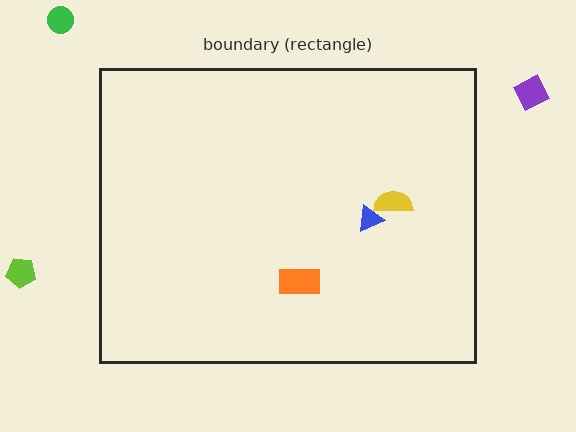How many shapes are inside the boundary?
3 inside, 3 outside.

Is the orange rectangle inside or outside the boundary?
Inside.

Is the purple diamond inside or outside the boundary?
Outside.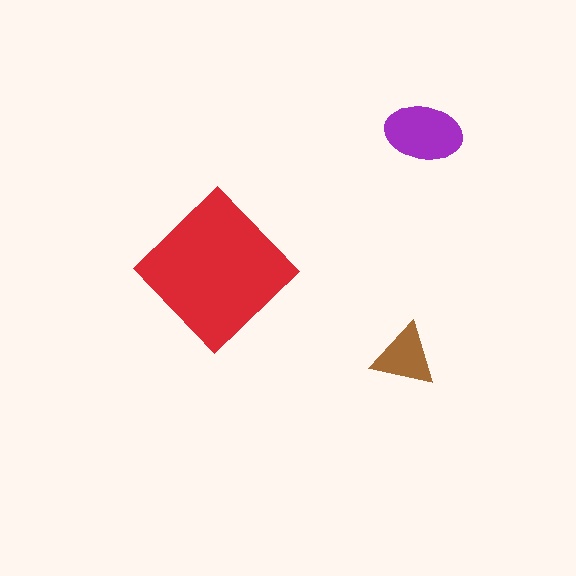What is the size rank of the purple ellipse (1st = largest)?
2nd.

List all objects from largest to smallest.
The red diamond, the purple ellipse, the brown triangle.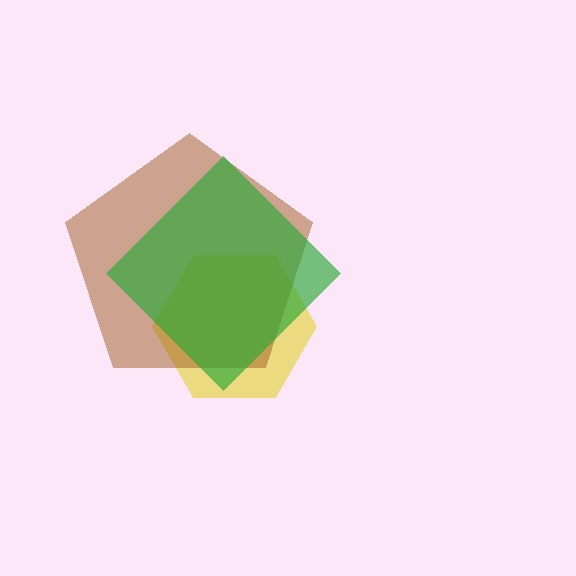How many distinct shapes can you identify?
There are 3 distinct shapes: a yellow hexagon, a brown pentagon, a green diamond.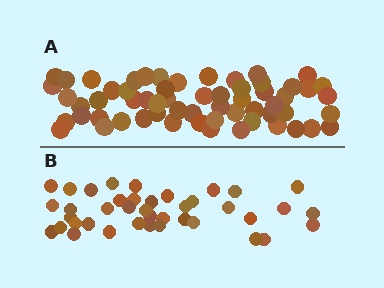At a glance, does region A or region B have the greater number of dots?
Region A (the top region) has more dots.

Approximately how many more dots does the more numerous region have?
Region A has approximately 20 more dots than region B.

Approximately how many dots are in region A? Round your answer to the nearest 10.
About 60 dots.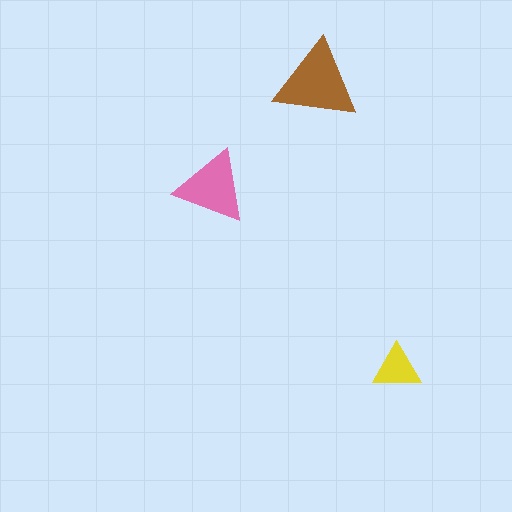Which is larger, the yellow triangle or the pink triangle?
The pink one.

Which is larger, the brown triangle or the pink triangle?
The brown one.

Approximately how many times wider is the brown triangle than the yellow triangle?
About 1.5 times wider.